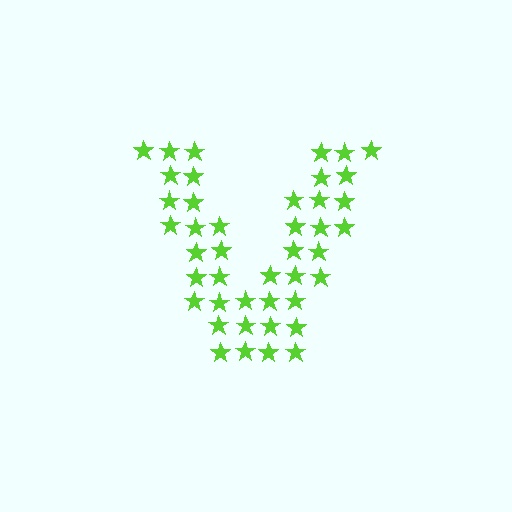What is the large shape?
The large shape is the letter V.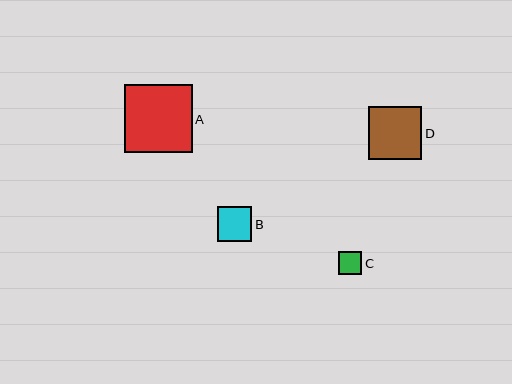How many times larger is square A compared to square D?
Square A is approximately 1.3 times the size of square D.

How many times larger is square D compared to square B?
Square D is approximately 1.6 times the size of square B.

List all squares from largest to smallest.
From largest to smallest: A, D, B, C.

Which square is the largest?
Square A is the largest with a size of approximately 68 pixels.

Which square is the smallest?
Square C is the smallest with a size of approximately 23 pixels.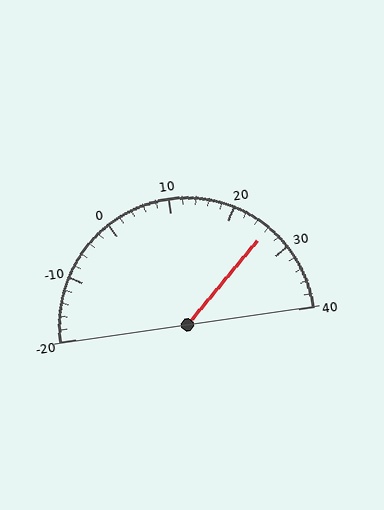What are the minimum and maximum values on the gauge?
The gauge ranges from -20 to 40.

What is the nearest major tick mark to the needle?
The nearest major tick mark is 30.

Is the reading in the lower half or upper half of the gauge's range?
The reading is in the upper half of the range (-20 to 40).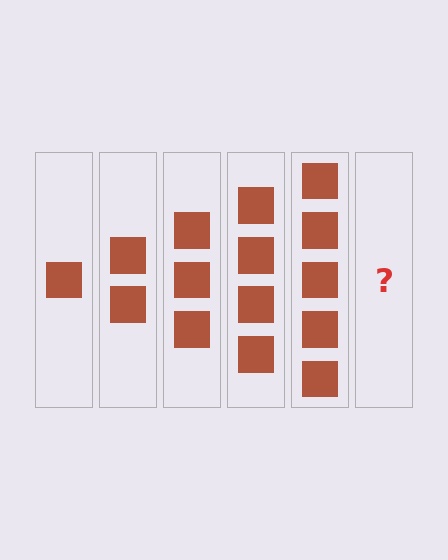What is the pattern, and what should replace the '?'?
The pattern is that each step adds one more square. The '?' should be 6 squares.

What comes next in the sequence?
The next element should be 6 squares.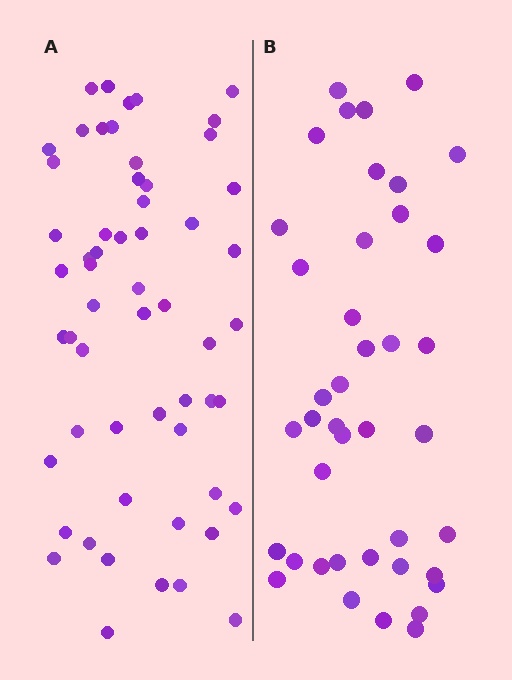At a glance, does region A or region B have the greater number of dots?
Region A (the left region) has more dots.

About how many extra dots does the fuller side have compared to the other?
Region A has approximately 15 more dots than region B.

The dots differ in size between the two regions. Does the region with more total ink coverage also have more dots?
No. Region B has more total ink coverage because its dots are larger, but region A actually contains more individual dots. Total area can be misleading — the number of items is what matters here.